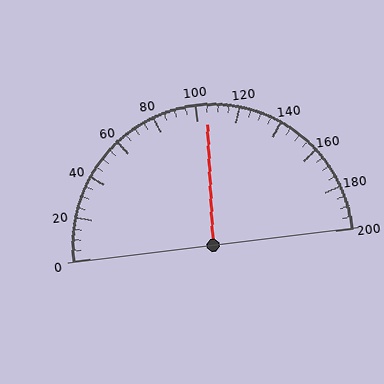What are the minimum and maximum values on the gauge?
The gauge ranges from 0 to 200.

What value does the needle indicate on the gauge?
The needle indicates approximately 105.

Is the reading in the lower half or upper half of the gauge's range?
The reading is in the upper half of the range (0 to 200).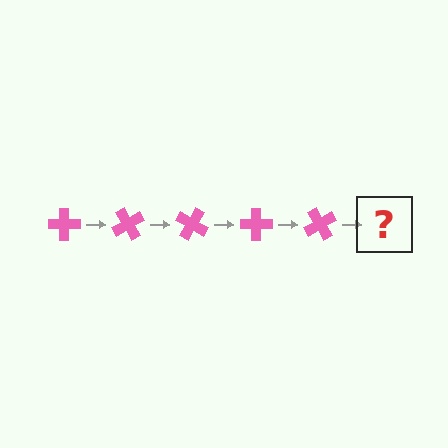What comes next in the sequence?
The next element should be a pink cross rotated 300 degrees.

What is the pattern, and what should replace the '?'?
The pattern is that the cross rotates 60 degrees each step. The '?' should be a pink cross rotated 300 degrees.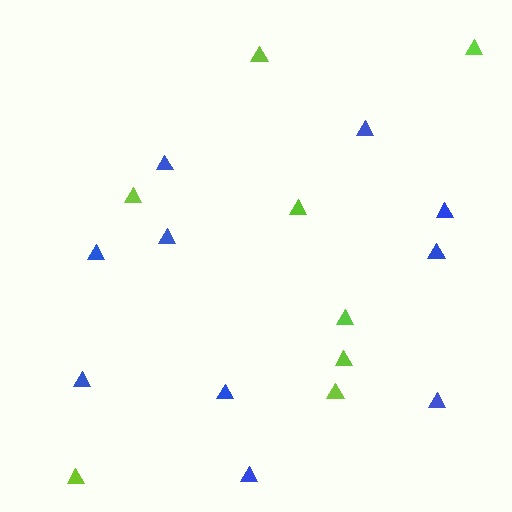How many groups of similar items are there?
There are 2 groups: one group of lime triangles (8) and one group of blue triangles (10).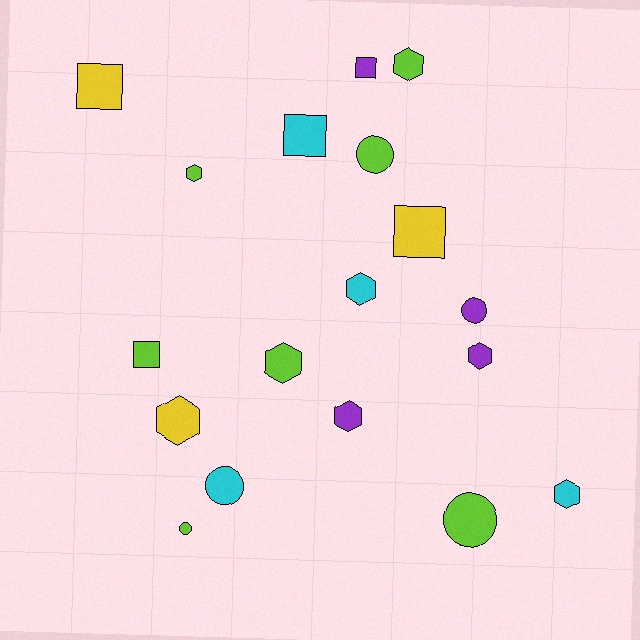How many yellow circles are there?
There are no yellow circles.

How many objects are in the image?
There are 18 objects.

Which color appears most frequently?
Lime, with 7 objects.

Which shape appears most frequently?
Hexagon, with 8 objects.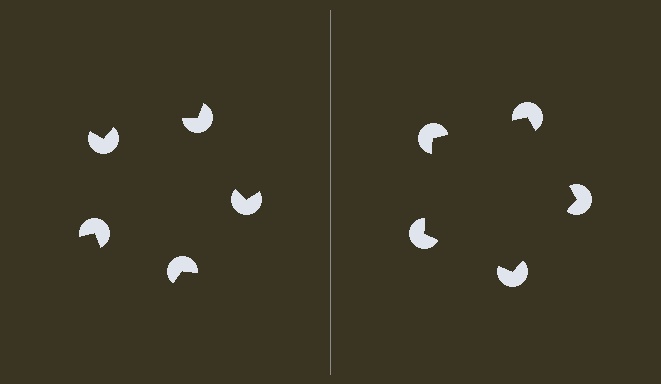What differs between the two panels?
The pac-man discs are positioned identically on both sides; only the wedge orientations differ. On the right they align to a pentagon; on the left they are misaligned.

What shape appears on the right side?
An illusory pentagon.